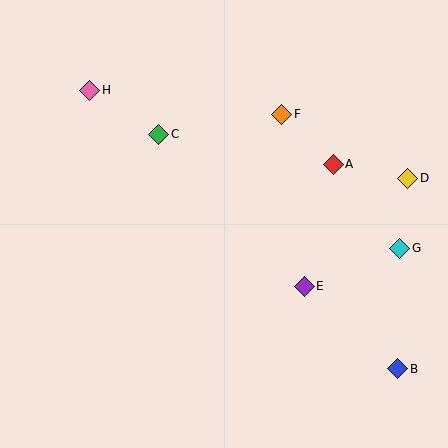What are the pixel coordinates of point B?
Point B is at (398, 369).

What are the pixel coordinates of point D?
Point D is at (408, 178).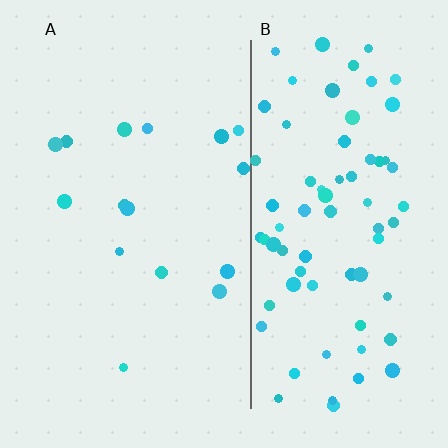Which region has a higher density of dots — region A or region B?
B (the right).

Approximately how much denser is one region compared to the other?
Approximately 4.9× — region B over region A.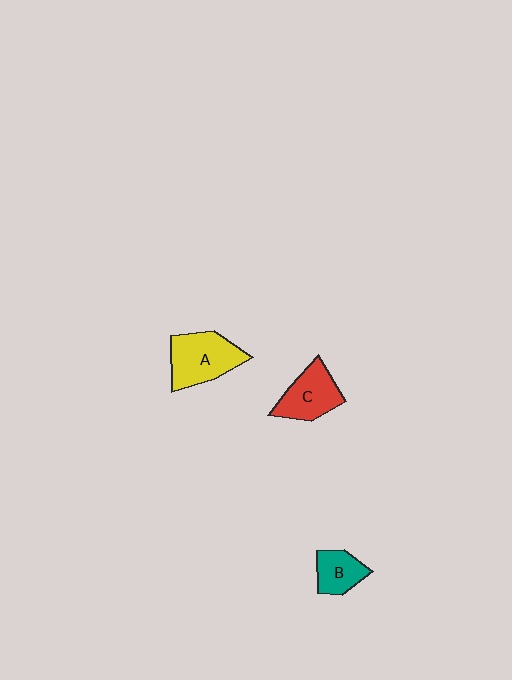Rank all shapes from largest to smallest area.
From largest to smallest: A (yellow), C (red), B (teal).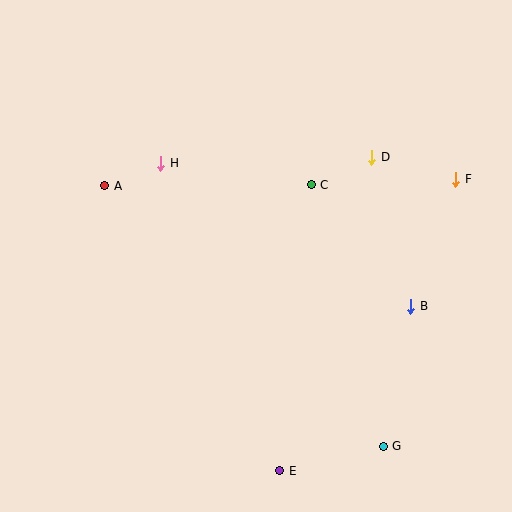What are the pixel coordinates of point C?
Point C is at (311, 185).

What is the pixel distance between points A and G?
The distance between A and G is 381 pixels.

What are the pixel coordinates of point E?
Point E is at (279, 471).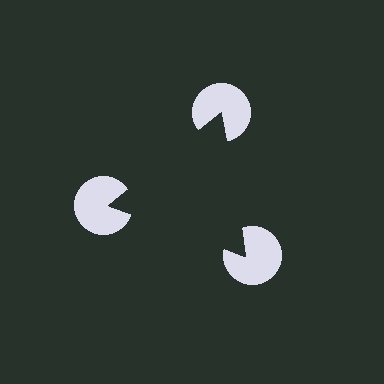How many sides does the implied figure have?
3 sides.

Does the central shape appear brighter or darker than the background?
It typically appears slightly darker than the background, even though no actual brightness change is drawn.